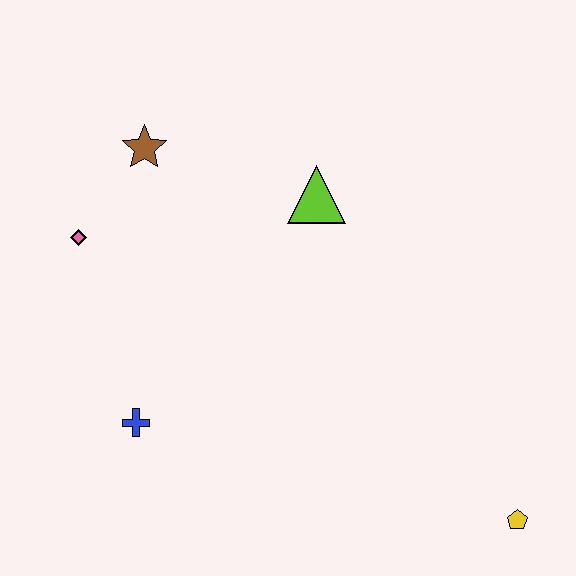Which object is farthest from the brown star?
The yellow pentagon is farthest from the brown star.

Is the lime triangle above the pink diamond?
Yes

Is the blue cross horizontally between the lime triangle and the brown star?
No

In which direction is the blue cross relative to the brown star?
The blue cross is below the brown star.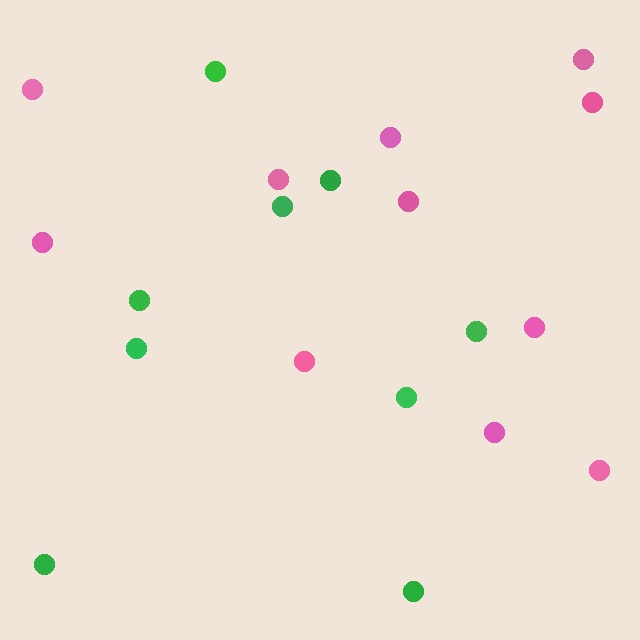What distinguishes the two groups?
There are 2 groups: one group of pink circles (11) and one group of green circles (9).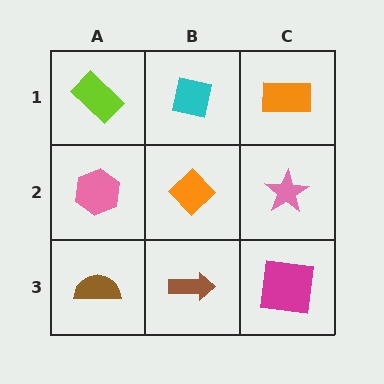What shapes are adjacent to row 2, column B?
A cyan square (row 1, column B), a brown arrow (row 3, column B), a pink hexagon (row 2, column A), a pink star (row 2, column C).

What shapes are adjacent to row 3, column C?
A pink star (row 2, column C), a brown arrow (row 3, column B).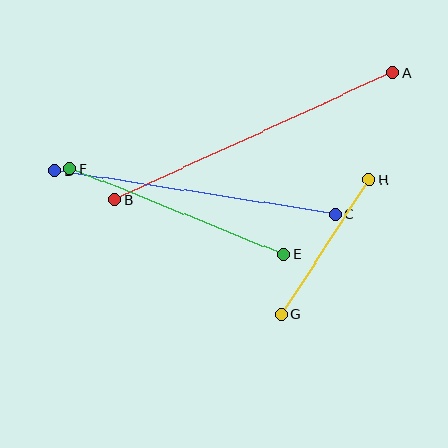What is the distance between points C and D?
The distance is approximately 284 pixels.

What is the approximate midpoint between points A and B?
The midpoint is at approximately (254, 136) pixels.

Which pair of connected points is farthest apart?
Points A and B are farthest apart.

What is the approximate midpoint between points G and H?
The midpoint is at approximately (325, 247) pixels.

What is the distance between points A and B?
The distance is approximately 306 pixels.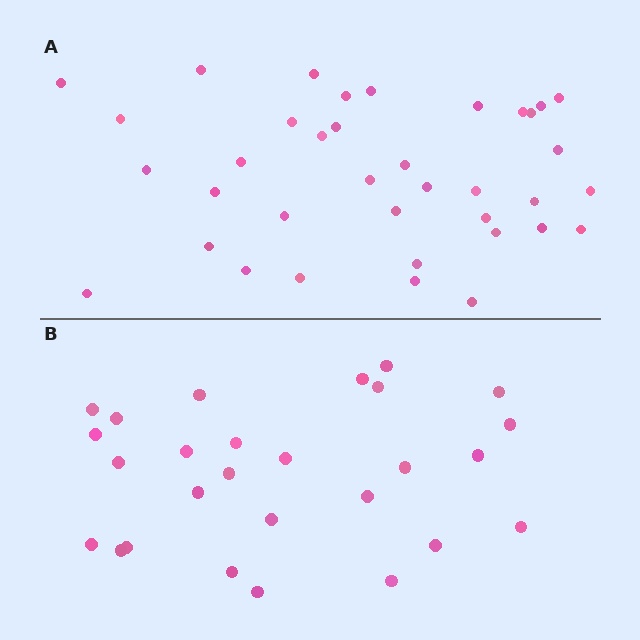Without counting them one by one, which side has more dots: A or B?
Region A (the top region) has more dots.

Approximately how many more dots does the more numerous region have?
Region A has roughly 10 or so more dots than region B.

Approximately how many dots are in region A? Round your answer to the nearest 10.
About 40 dots. (The exact count is 37, which rounds to 40.)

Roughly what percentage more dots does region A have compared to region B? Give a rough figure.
About 35% more.